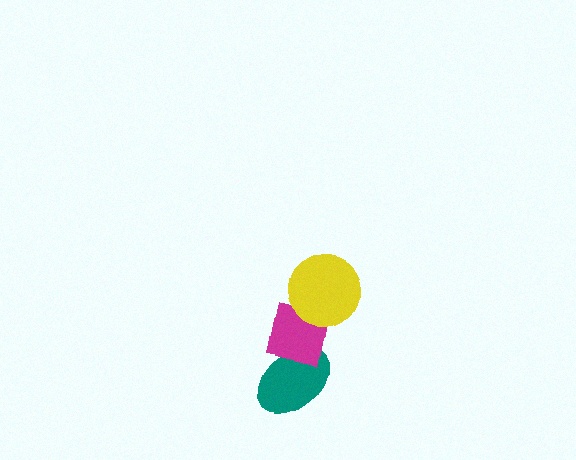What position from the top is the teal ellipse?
The teal ellipse is 3rd from the top.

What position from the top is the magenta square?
The magenta square is 2nd from the top.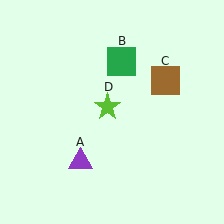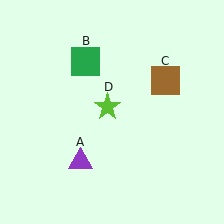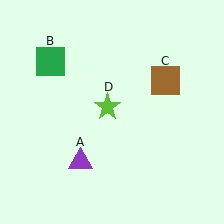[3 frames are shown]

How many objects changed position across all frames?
1 object changed position: green square (object B).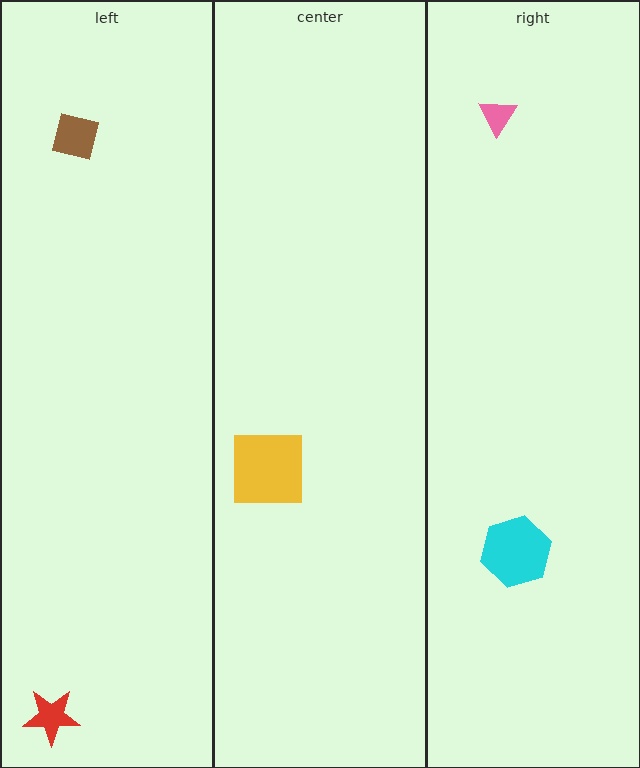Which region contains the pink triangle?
The right region.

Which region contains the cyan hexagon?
The right region.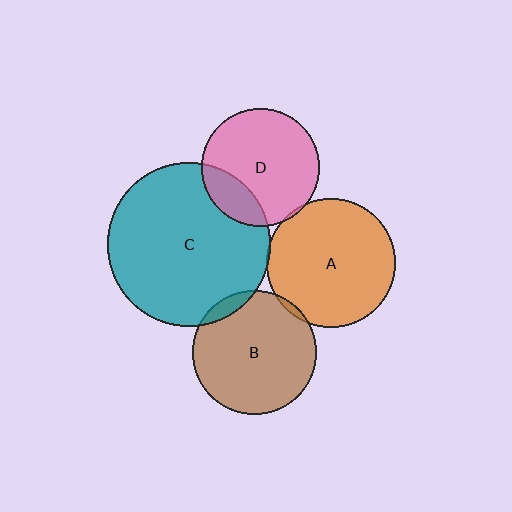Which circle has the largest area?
Circle C (teal).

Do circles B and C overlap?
Yes.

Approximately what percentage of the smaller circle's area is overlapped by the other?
Approximately 5%.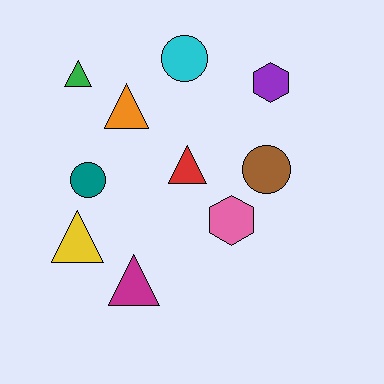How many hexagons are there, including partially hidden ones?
There are 2 hexagons.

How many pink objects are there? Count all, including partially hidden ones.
There is 1 pink object.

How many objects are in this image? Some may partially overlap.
There are 10 objects.